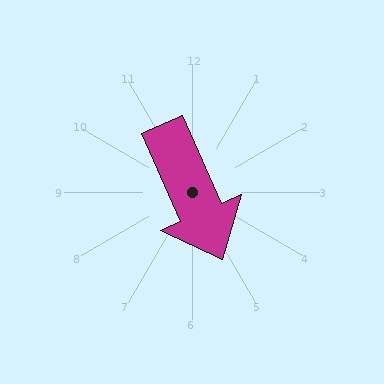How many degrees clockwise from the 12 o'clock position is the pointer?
Approximately 156 degrees.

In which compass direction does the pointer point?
Southeast.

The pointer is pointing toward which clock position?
Roughly 5 o'clock.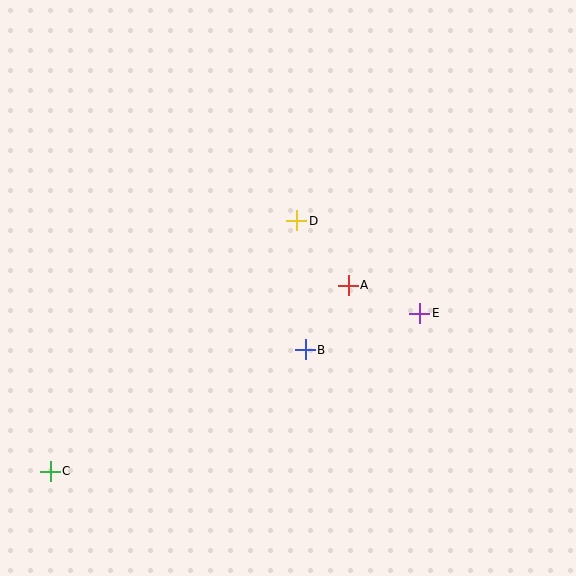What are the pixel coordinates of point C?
Point C is at (50, 471).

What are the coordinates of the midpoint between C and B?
The midpoint between C and B is at (178, 411).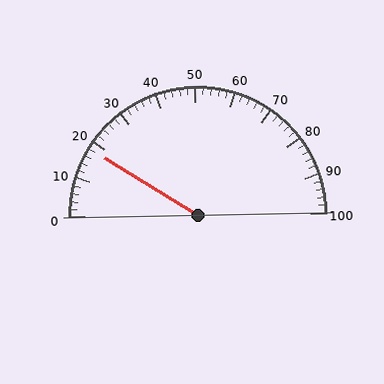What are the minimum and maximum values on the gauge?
The gauge ranges from 0 to 100.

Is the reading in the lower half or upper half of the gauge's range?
The reading is in the lower half of the range (0 to 100).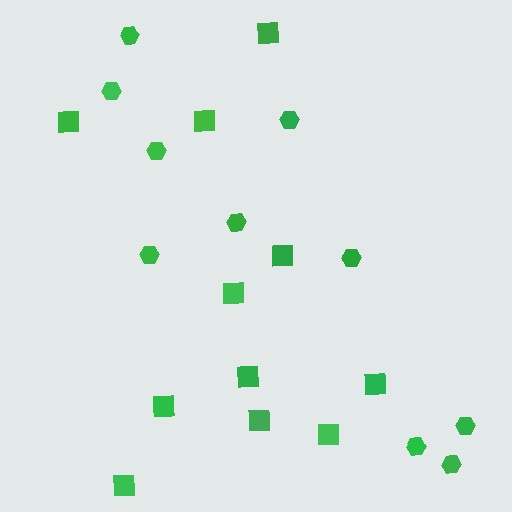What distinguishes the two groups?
There are 2 groups: one group of squares (11) and one group of hexagons (10).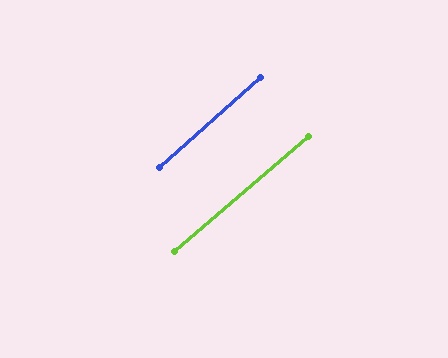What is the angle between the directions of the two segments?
Approximately 1 degree.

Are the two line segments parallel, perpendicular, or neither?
Parallel — their directions differ by only 1.3°.